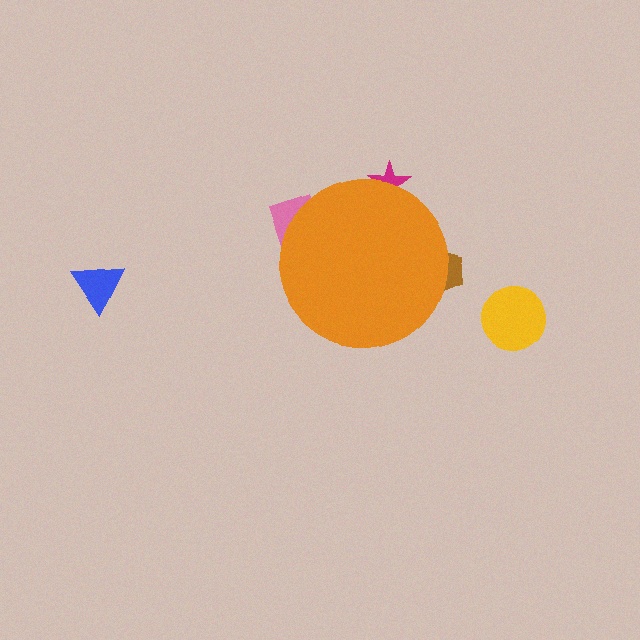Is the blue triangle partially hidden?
No, the blue triangle is fully visible.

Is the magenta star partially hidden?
Yes, the magenta star is partially hidden behind the orange circle.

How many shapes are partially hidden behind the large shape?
3 shapes are partially hidden.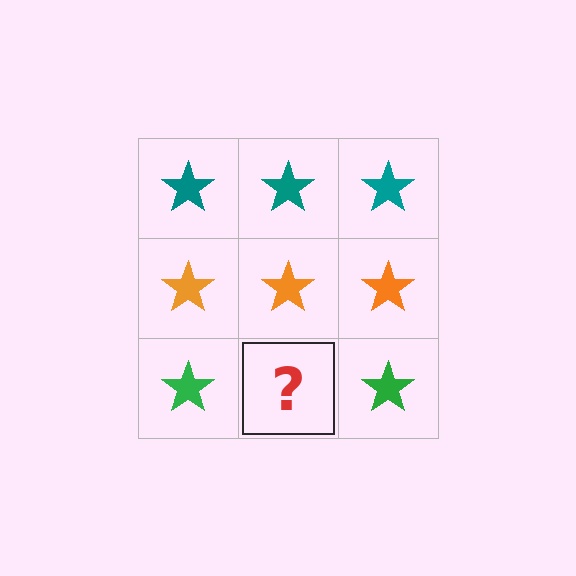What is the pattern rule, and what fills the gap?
The rule is that each row has a consistent color. The gap should be filled with a green star.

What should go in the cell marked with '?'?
The missing cell should contain a green star.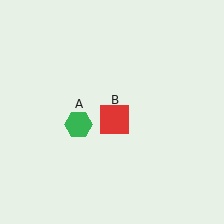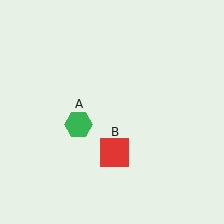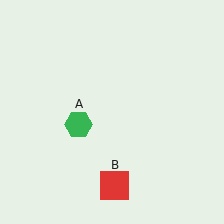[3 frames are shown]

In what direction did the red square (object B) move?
The red square (object B) moved down.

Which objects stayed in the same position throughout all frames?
Green hexagon (object A) remained stationary.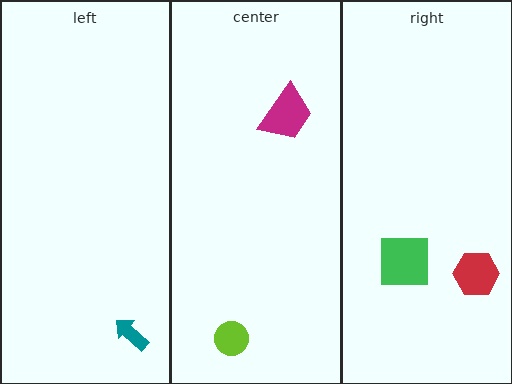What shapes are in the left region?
The teal arrow.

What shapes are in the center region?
The lime circle, the magenta trapezoid.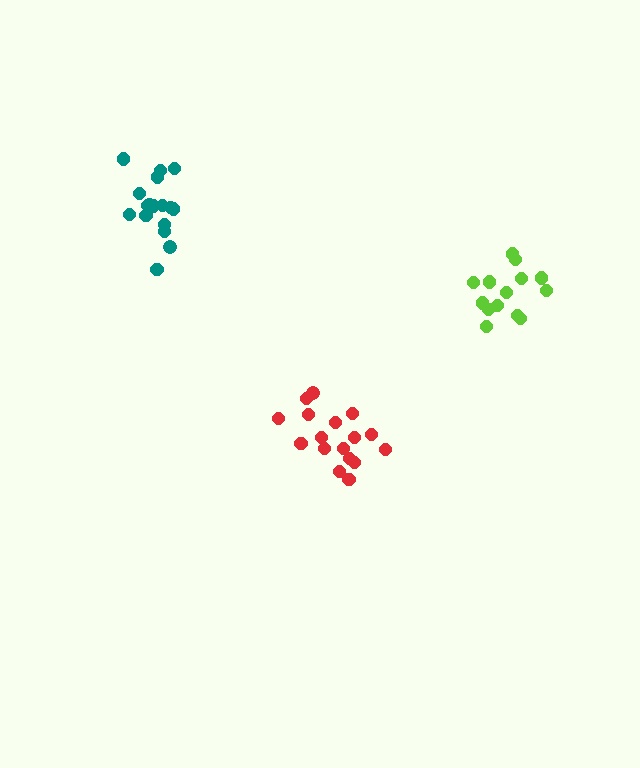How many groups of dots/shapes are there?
There are 3 groups.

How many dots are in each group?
Group 1: 17 dots, Group 2: 17 dots, Group 3: 14 dots (48 total).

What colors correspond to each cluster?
The clusters are colored: red, teal, lime.